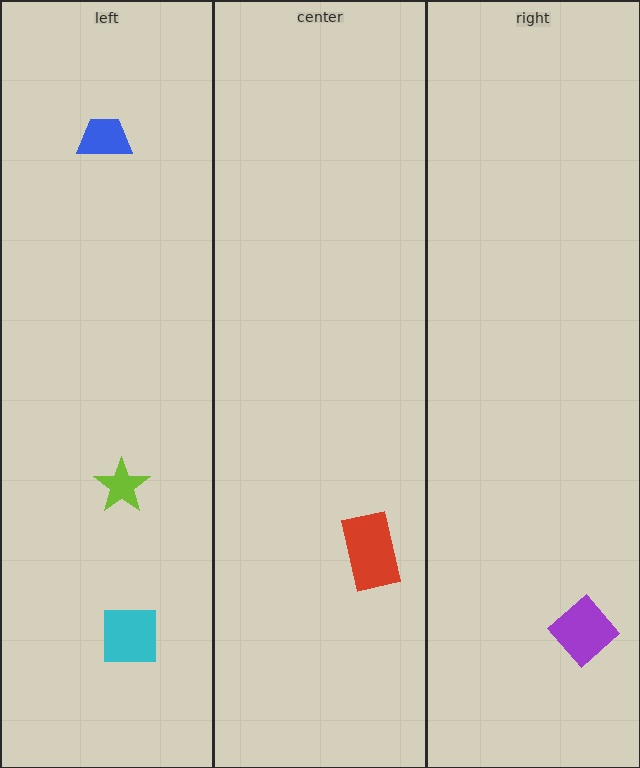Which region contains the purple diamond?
The right region.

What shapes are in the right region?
The purple diamond.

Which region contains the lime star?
The left region.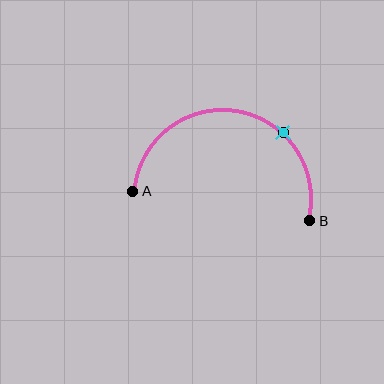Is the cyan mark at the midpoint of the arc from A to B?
No. The cyan mark lies on the arc but is closer to endpoint B. The arc midpoint would be at the point on the curve equidistant along the arc from both A and B.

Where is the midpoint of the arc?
The arc midpoint is the point on the curve farthest from the straight line joining A and B. It sits above that line.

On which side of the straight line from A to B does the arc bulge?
The arc bulges above the straight line connecting A and B.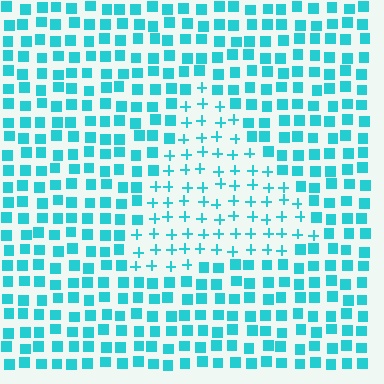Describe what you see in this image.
The image is filled with small cyan elements arranged in a uniform grid. A triangle-shaped region contains plus signs, while the surrounding area contains squares. The boundary is defined purely by the change in element shape.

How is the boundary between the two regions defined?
The boundary is defined by a change in element shape: plus signs inside vs. squares outside. All elements share the same color and spacing.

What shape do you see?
I see a triangle.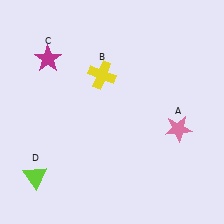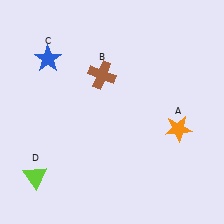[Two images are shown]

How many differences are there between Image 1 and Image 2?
There are 3 differences between the two images.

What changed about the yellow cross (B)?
In Image 1, B is yellow. In Image 2, it changed to brown.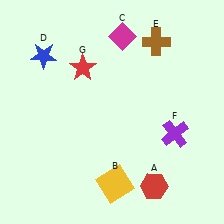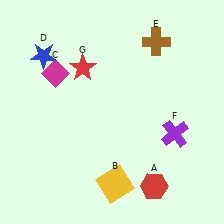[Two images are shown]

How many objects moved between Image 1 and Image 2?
1 object moved between the two images.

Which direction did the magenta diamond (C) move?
The magenta diamond (C) moved left.